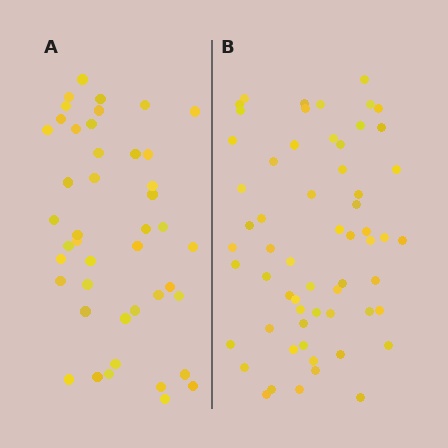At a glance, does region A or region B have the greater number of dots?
Region B (the right region) has more dots.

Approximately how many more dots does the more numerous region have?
Region B has approximately 15 more dots than region A.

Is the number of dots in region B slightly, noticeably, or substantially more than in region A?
Region B has noticeably more, but not dramatically so. The ratio is roughly 1.4 to 1.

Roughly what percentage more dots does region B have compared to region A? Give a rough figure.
About 35% more.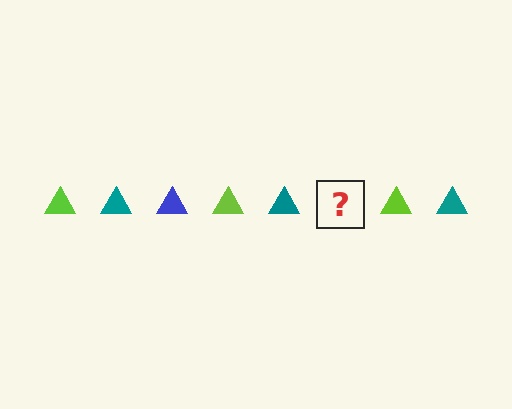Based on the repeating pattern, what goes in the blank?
The blank should be a blue triangle.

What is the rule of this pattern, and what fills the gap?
The rule is that the pattern cycles through lime, teal, blue triangles. The gap should be filled with a blue triangle.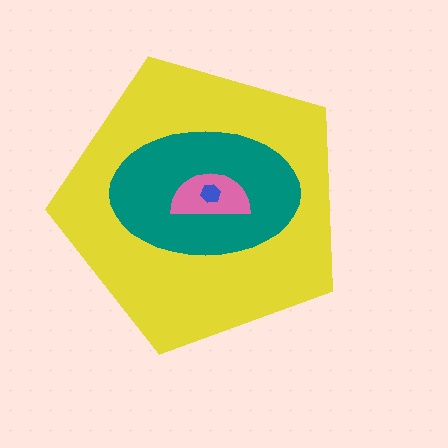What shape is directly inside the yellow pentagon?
The teal ellipse.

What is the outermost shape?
The yellow pentagon.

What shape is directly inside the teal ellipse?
The pink semicircle.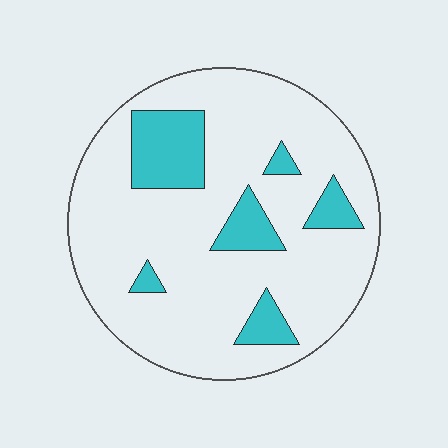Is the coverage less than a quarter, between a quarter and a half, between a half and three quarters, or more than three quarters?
Less than a quarter.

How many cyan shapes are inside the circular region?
6.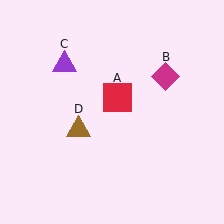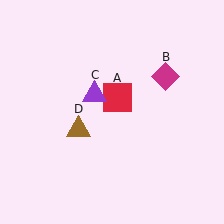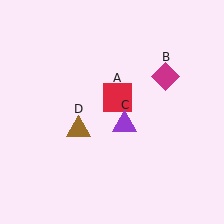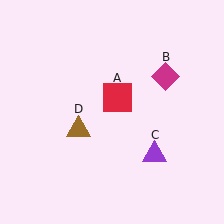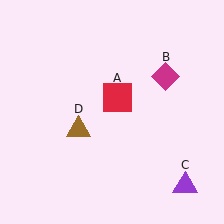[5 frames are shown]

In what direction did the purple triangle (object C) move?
The purple triangle (object C) moved down and to the right.